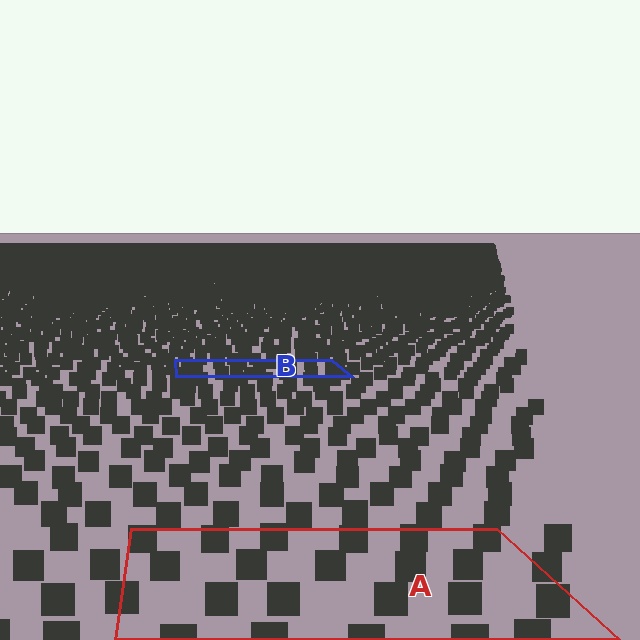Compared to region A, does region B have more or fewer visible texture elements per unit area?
Region B has more texture elements per unit area — they are packed more densely because it is farther away.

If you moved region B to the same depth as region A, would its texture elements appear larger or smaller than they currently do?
They would appear larger. At a closer depth, the same texture elements are projected at a bigger on-screen size.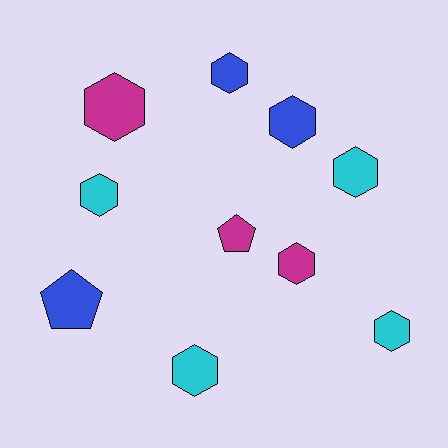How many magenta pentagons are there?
There is 1 magenta pentagon.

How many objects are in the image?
There are 10 objects.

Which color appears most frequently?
Cyan, with 4 objects.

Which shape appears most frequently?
Hexagon, with 8 objects.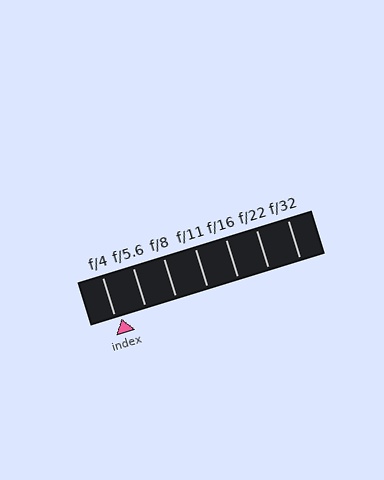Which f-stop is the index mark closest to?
The index mark is closest to f/4.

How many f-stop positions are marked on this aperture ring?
There are 7 f-stop positions marked.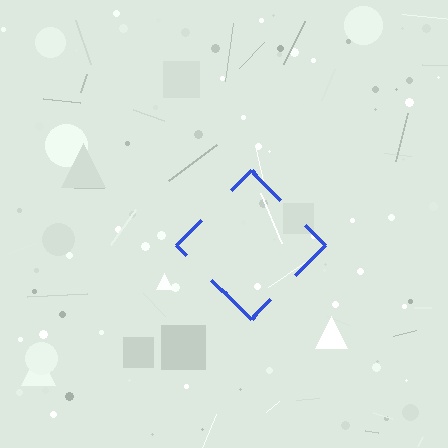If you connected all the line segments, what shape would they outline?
They would outline a diamond.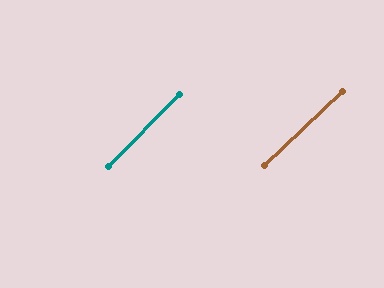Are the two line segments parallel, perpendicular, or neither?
Parallel — their directions differ by only 1.6°.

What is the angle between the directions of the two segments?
Approximately 2 degrees.